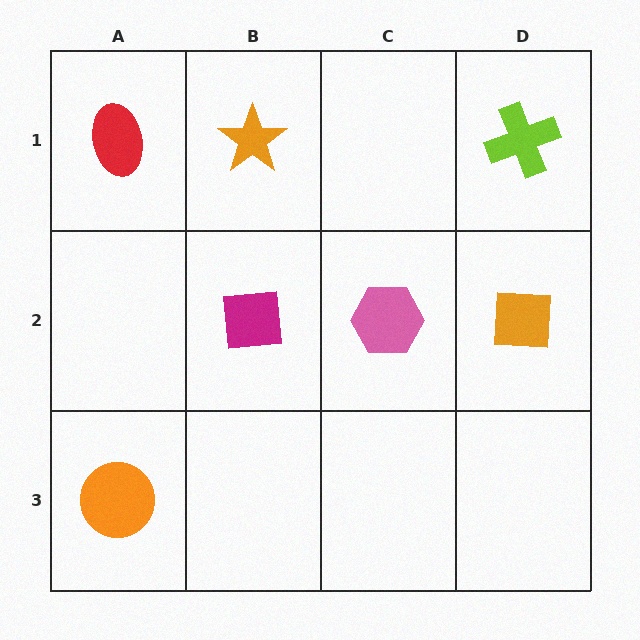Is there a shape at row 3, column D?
No, that cell is empty.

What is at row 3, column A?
An orange circle.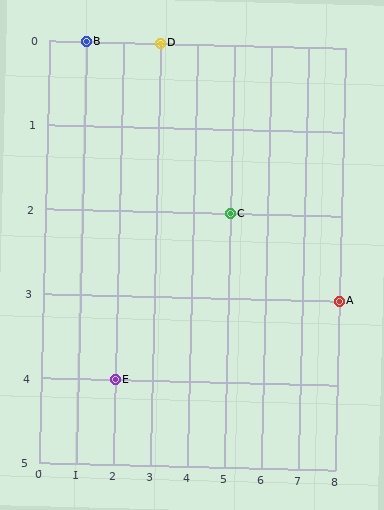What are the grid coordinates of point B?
Point B is at grid coordinates (1, 0).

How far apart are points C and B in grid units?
Points C and B are 4 columns and 2 rows apart (about 4.5 grid units diagonally).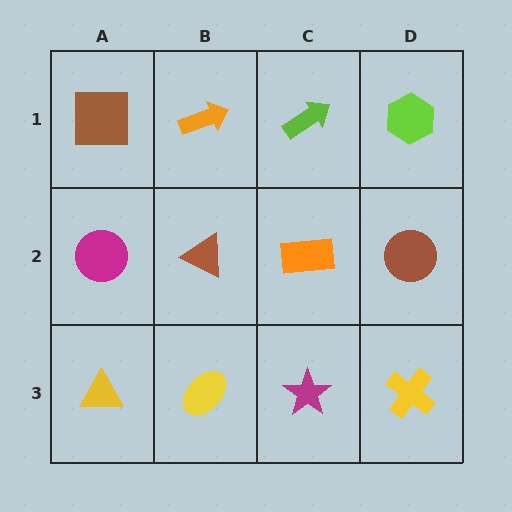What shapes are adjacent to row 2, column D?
A lime hexagon (row 1, column D), a yellow cross (row 3, column D), an orange rectangle (row 2, column C).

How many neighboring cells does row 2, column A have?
3.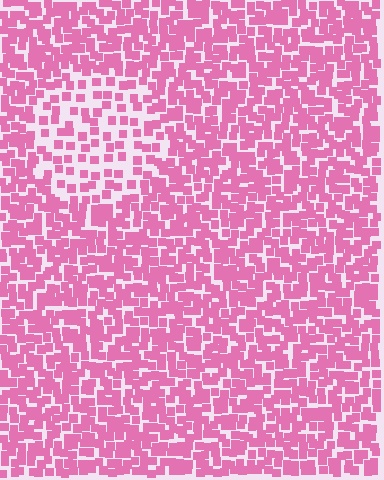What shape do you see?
I see a circle.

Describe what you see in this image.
The image contains small pink elements arranged at two different densities. A circle-shaped region is visible where the elements are less densely packed than the surrounding area.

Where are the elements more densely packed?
The elements are more densely packed outside the circle boundary.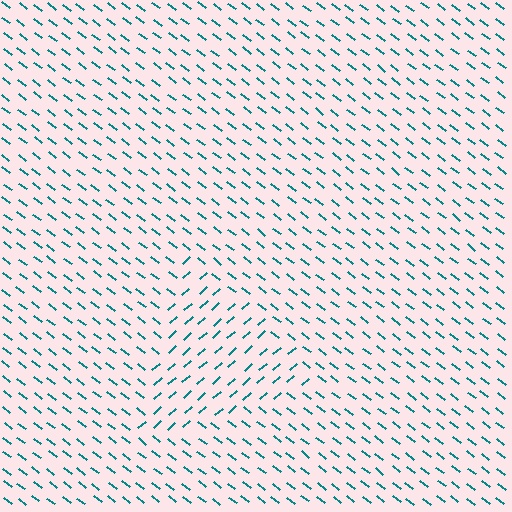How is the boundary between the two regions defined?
The boundary is defined purely by a change in line orientation (approximately 79 degrees difference). All lines are the same color and thickness.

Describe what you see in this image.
The image is filled with small teal line segments. A triangle region in the image has lines oriented differently from the surrounding lines, creating a visible texture boundary.